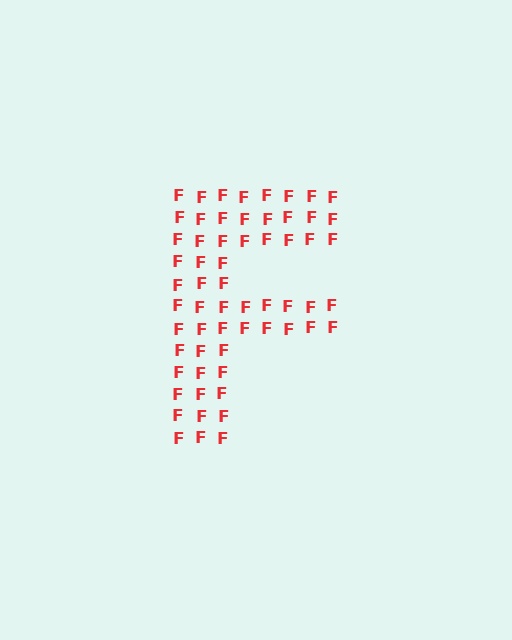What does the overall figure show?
The overall figure shows the letter F.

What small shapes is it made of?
It is made of small letter F's.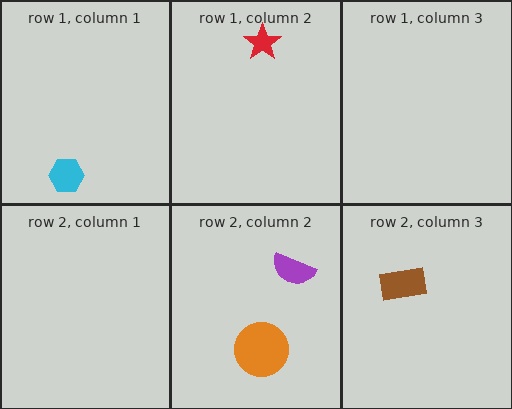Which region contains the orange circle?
The row 2, column 2 region.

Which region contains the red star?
The row 1, column 2 region.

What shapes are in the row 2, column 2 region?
The orange circle, the purple semicircle.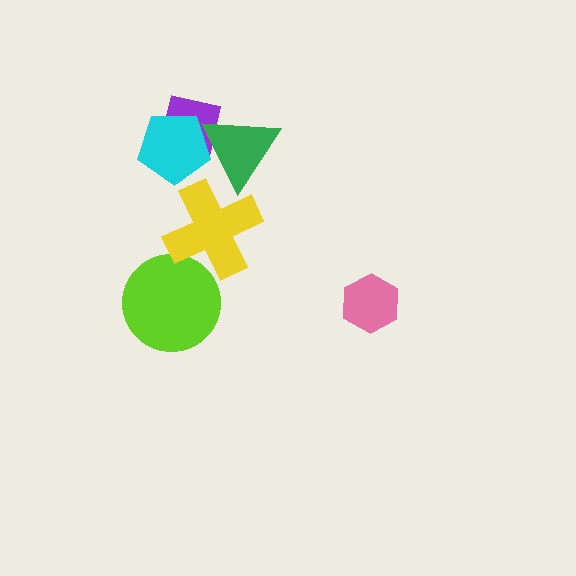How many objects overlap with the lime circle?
1 object overlaps with the lime circle.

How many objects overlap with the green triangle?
3 objects overlap with the green triangle.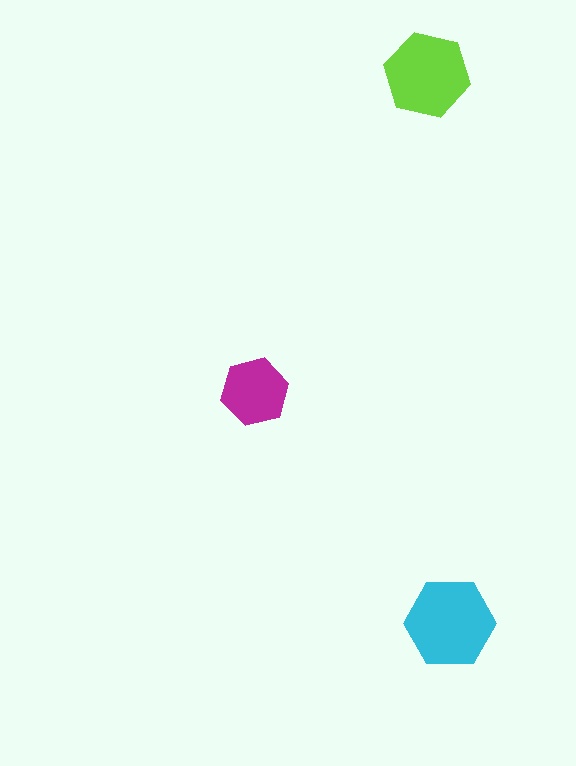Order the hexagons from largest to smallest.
the cyan one, the lime one, the magenta one.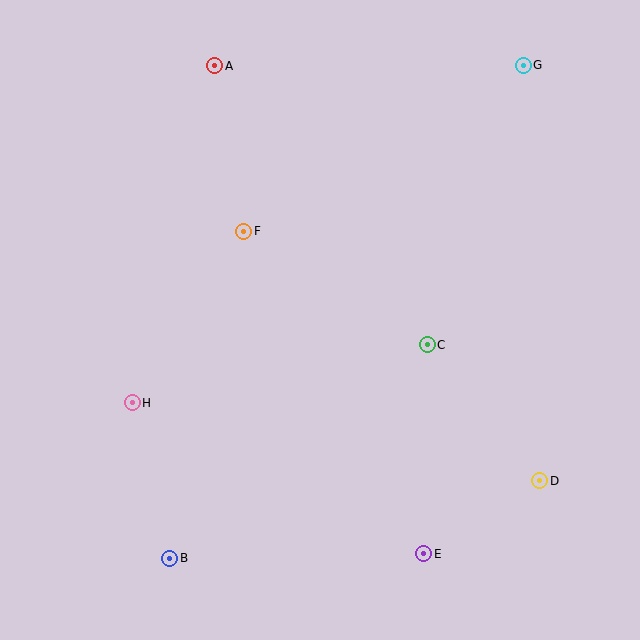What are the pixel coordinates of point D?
Point D is at (540, 481).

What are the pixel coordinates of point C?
Point C is at (427, 345).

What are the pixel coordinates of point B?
Point B is at (170, 558).